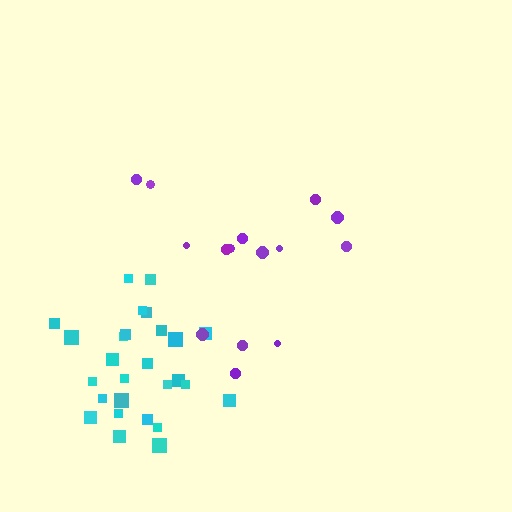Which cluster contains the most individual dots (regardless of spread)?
Cyan (27).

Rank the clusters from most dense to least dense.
cyan, purple.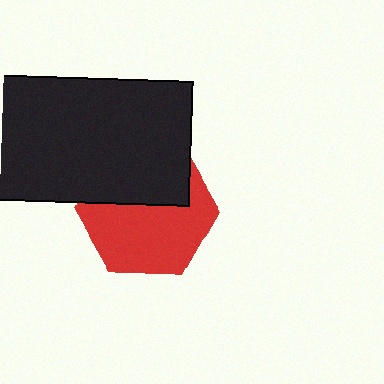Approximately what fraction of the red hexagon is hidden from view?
Roughly 41% of the red hexagon is hidden behind the black rectangle.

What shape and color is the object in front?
The object in front is a black rectangle.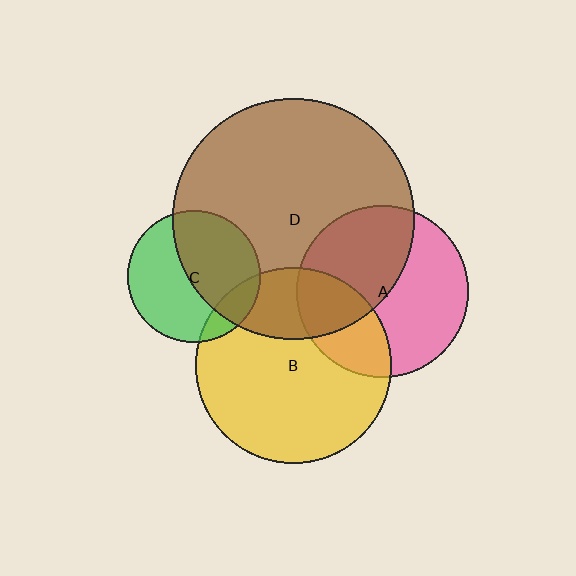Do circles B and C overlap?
Yes.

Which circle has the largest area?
Circle D (brown).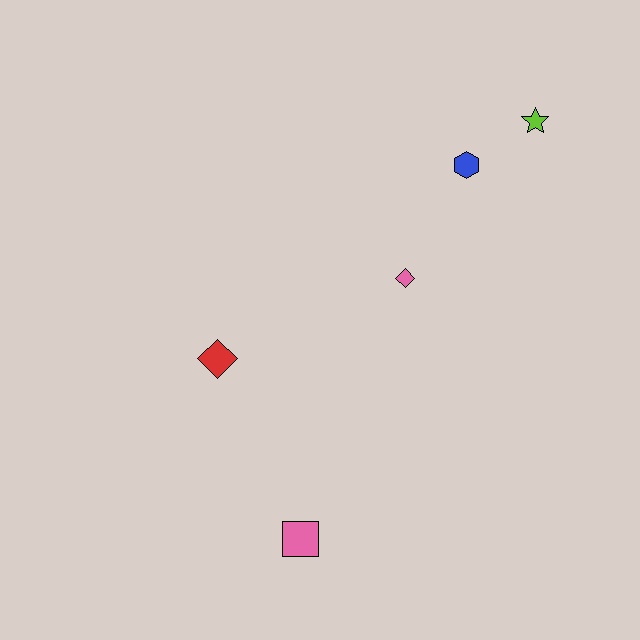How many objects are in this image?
There are 5 objects.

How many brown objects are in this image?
There are no brown objects.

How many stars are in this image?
There is 1 star.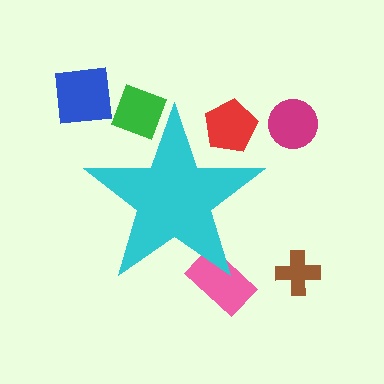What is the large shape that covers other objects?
A cyan star.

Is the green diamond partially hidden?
Yes, the green diamond is partially hidden behind the cyan star.